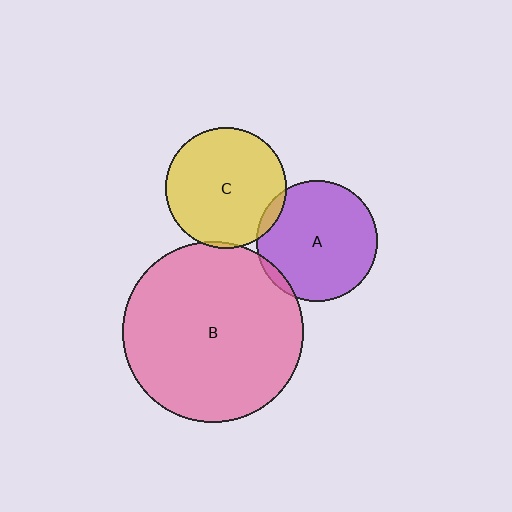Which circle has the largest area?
Circle B (pink).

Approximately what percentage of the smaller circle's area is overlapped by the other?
Approximately 5%.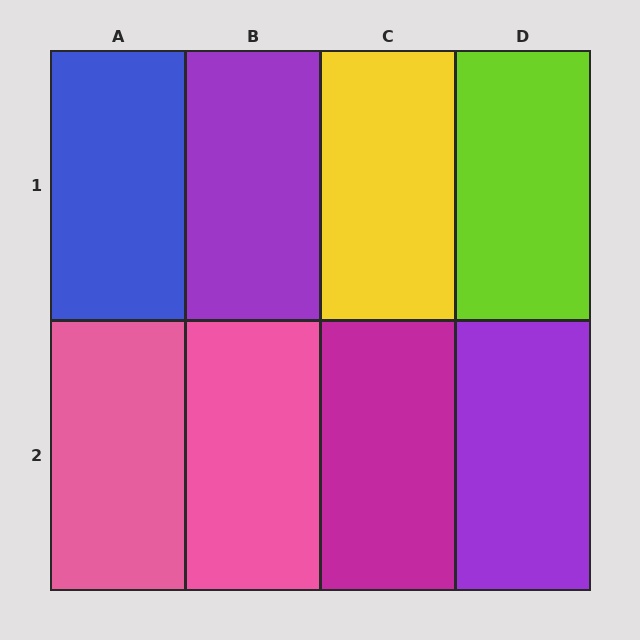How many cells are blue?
1 cell is blue.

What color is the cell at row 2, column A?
Pink.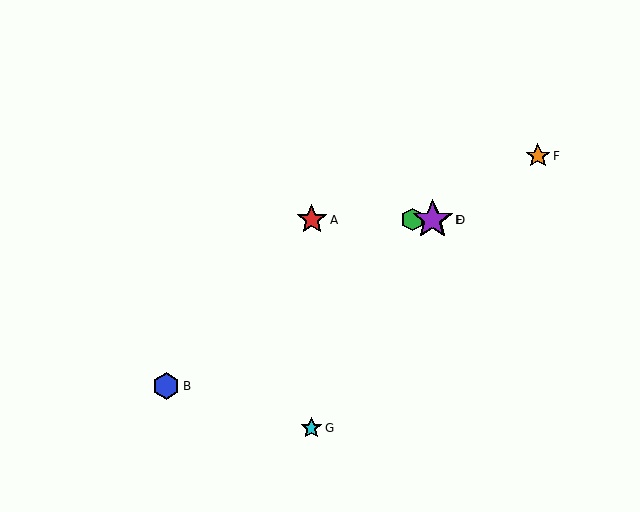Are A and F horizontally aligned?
No, A is at y≈220 and F is at y≈156.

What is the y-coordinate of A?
Object A is at y≈220.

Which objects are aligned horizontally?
Objects A, C, D, E are aligned horizontally.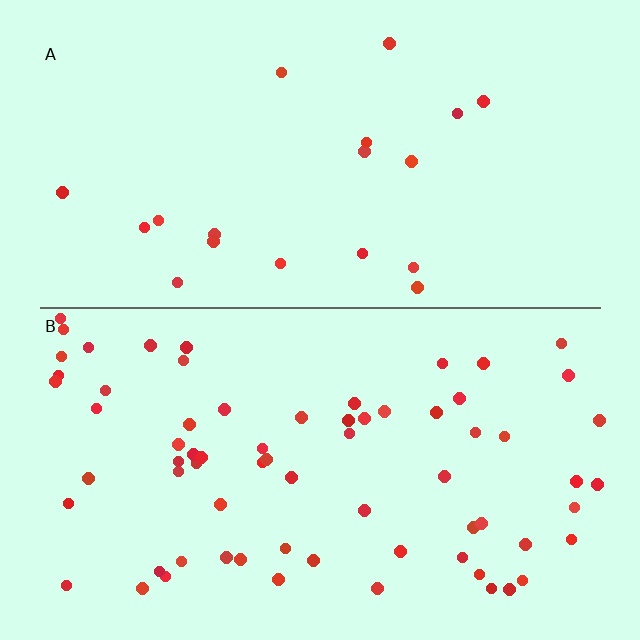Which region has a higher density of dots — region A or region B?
B (the bottom).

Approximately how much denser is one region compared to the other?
Approximately 3.6× — region B over region A.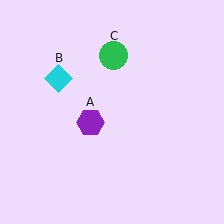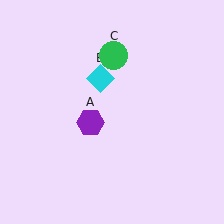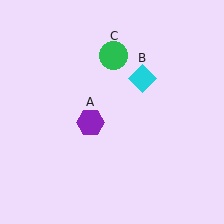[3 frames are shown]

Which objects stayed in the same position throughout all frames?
Purple hexagon (object A) and green circle (object C) remained stationary.